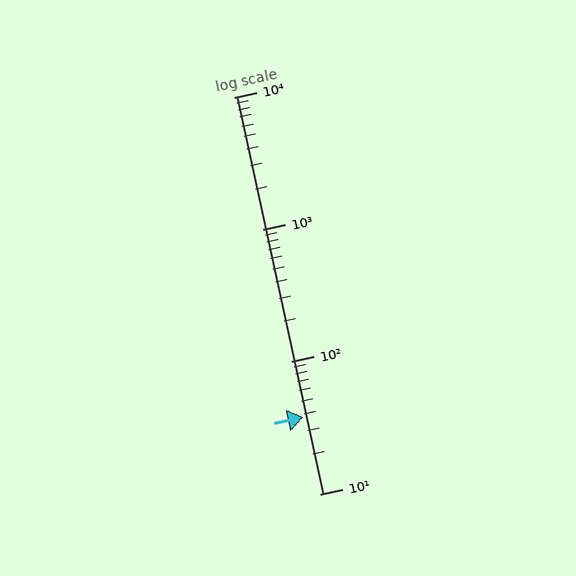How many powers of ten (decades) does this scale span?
The scale spans 3 decades, from 10 to 10000.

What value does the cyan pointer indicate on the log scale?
The pointer indicates approximately 38.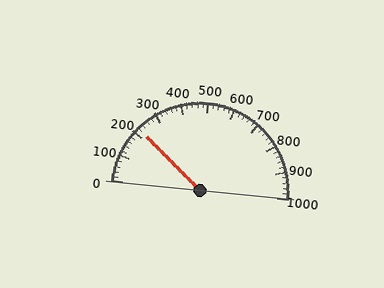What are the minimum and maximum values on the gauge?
The gauge ranges from 0 to 1000.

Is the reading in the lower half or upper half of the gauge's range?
The reading is in the lower half of the range (0 to 1000).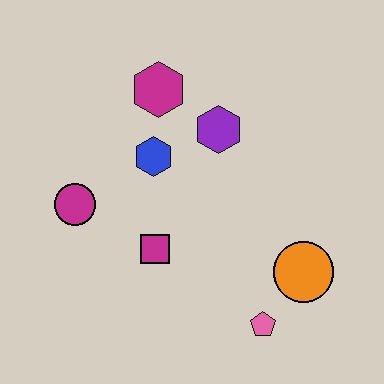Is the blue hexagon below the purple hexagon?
Yes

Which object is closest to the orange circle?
The pink pentagon is closest to the orange circle.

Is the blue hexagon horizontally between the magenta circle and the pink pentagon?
Yes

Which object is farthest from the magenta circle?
The orange circle is farthest from the magenta circle.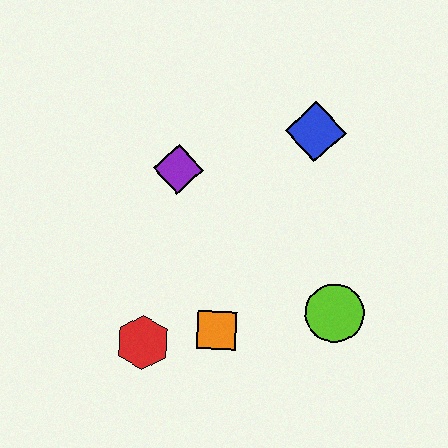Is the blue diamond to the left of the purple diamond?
No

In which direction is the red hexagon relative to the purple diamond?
The red hexagon is below the purple diamond.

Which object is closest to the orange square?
The red hexagon is closest to the orange square.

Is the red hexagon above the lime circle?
No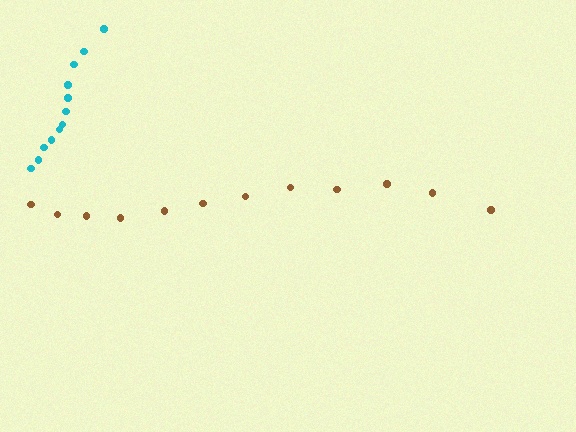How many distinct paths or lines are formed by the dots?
There are 2 distinct paths.